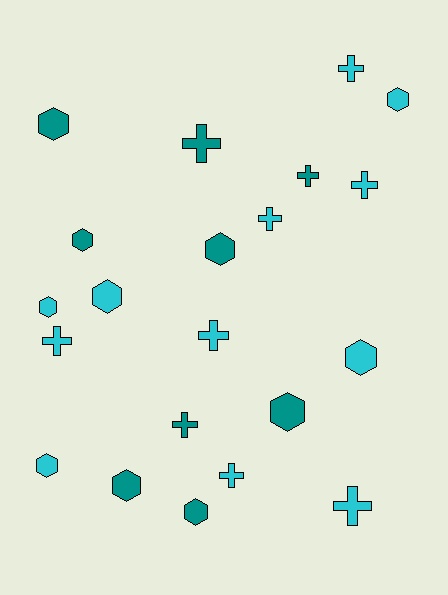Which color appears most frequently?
Cyan, with 12 objects.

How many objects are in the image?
There are 21 objects.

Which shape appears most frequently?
Hexagon, with 11 objects.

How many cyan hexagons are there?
There are 5 cyan hexagons.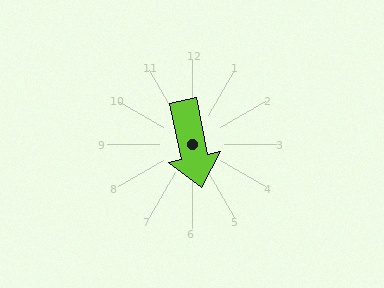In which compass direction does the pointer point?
South.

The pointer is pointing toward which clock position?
Roughly 6 o'clock.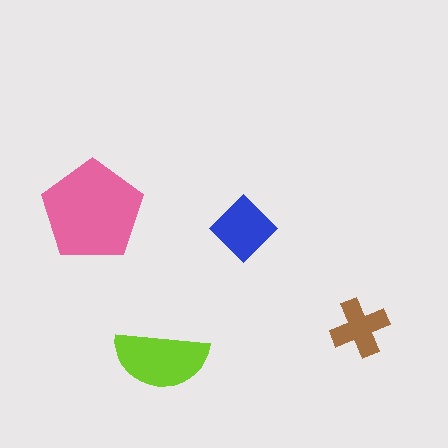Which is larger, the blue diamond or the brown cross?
The blue diamond.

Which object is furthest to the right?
The brown cross is rightmost.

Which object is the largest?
The pink pentagon.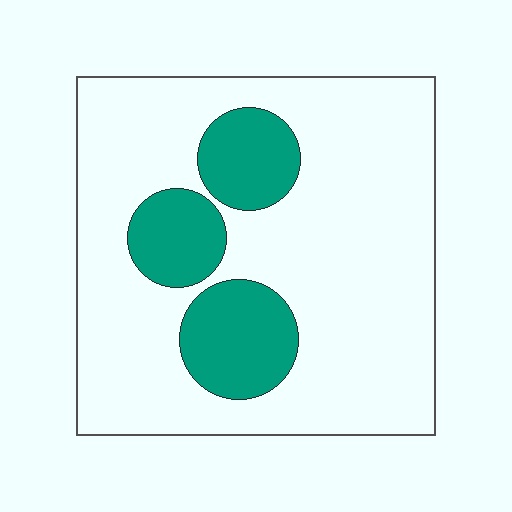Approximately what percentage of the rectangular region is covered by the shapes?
Approximately 20%.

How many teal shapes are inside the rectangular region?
3.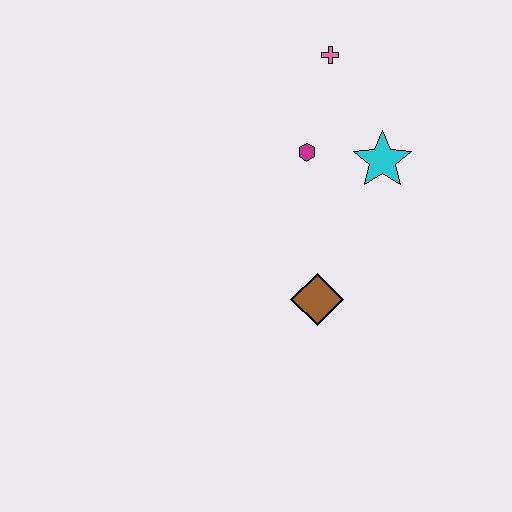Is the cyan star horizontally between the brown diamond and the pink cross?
No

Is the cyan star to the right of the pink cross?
Yes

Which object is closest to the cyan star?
The magenta hexagon is closest to the cyan star.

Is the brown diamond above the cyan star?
No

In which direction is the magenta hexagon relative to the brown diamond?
The magenta hexagon is above the brown diamond.